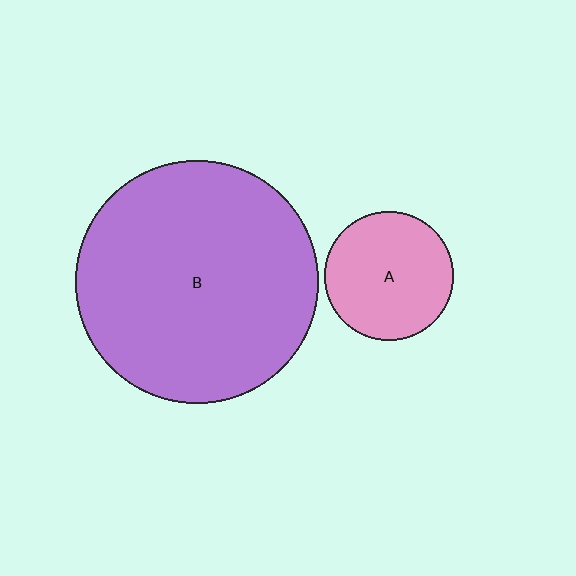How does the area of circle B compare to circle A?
Approximately 3.5 times.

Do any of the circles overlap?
No, none of the circles overlap.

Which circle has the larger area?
Circle B (purple).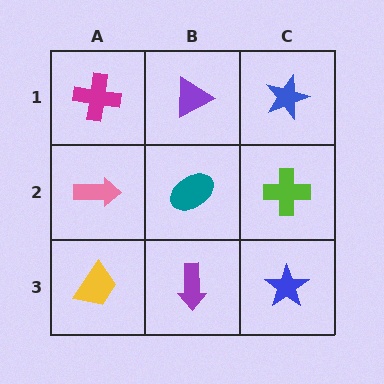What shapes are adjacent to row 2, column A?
A magenta cross (row 1, column A), a yellow trapezoid (row 3, column A), a teal ellipse (row 2, column B).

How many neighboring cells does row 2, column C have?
3.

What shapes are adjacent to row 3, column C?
A lime cross (row 2, column C), a purple arrow (row 3, column B).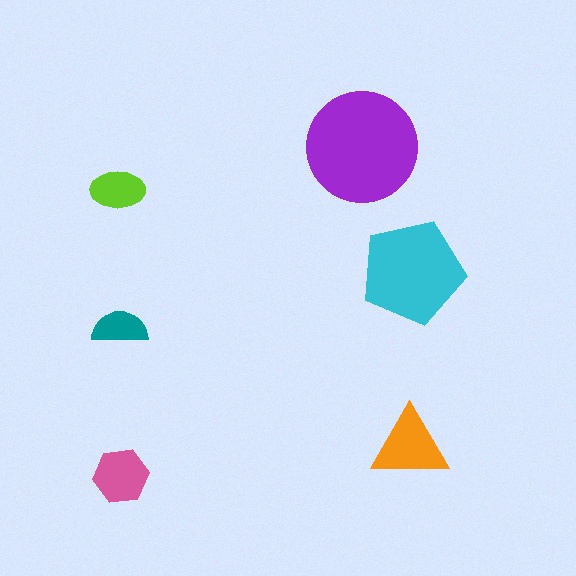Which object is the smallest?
The teal semicircle.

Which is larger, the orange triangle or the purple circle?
The purple circle.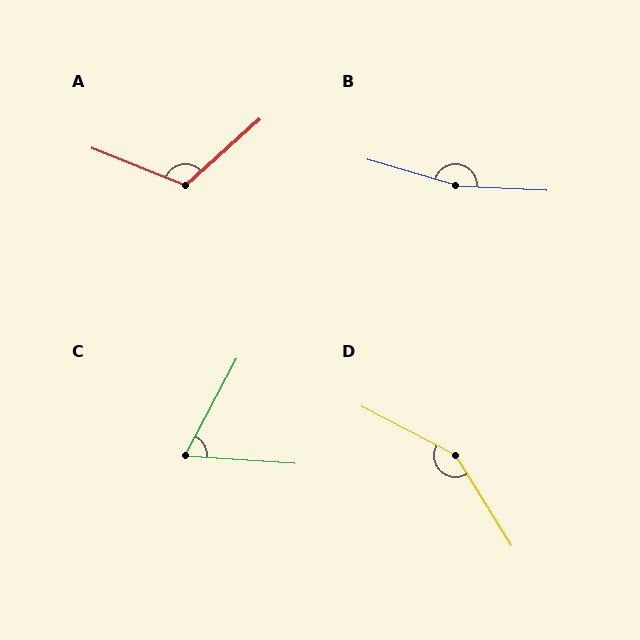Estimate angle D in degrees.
Approximately 149 degrees.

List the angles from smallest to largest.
C (66°), A (117°), D (149°), B (166°).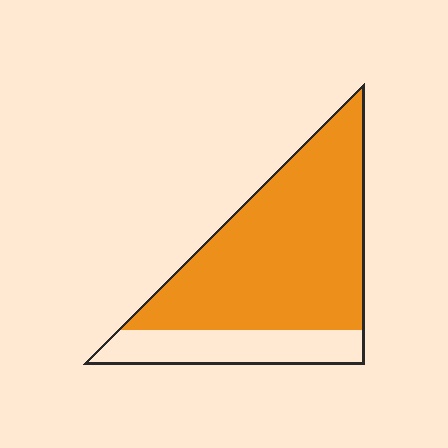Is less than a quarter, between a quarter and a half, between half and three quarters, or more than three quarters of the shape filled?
More than three quarters.